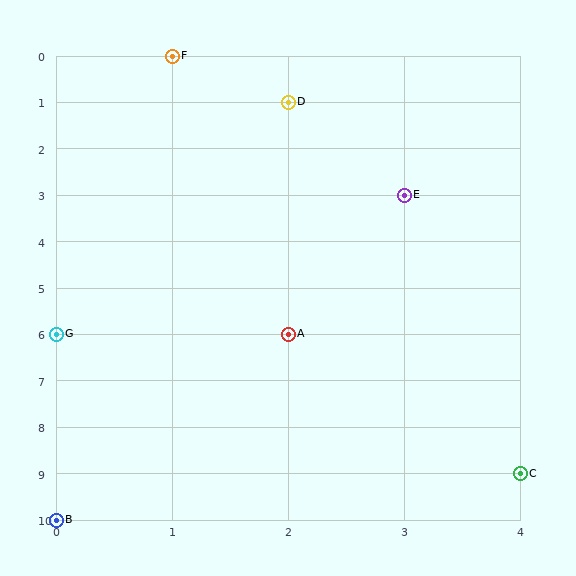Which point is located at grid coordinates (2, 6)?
Point A is at (2, 6).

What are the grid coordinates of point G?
Point G is at grid coordinates (0, 6).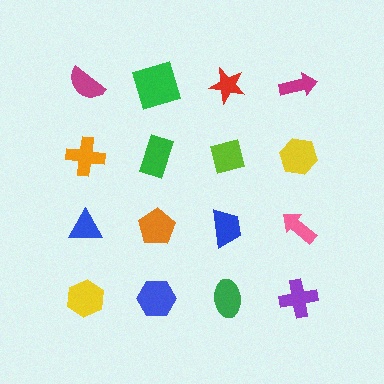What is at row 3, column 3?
A blue trapezoid.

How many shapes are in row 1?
4 shapes.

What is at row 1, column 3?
A red star.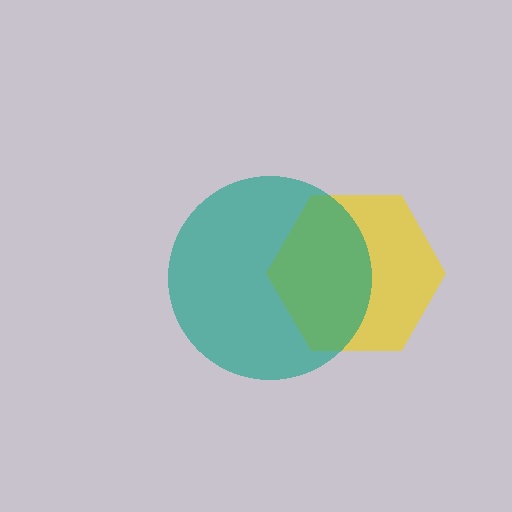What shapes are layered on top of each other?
The layered shapes are: a yellow hexagon, a teal circle.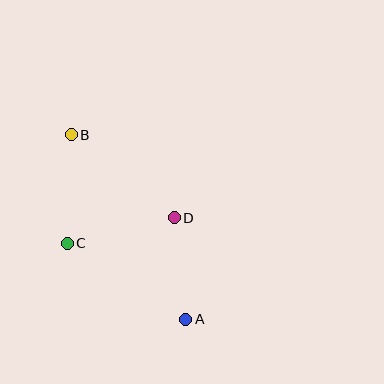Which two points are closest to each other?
Points A and D are closest to each other.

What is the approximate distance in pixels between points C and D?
The distance between C and D is approximately 110 pixels.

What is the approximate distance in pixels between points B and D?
The distance between B and D is approximately 133 pixels.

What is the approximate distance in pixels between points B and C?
The distance between B and C is approximately 109 pixels.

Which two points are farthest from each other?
Points A and B are farthest from each other.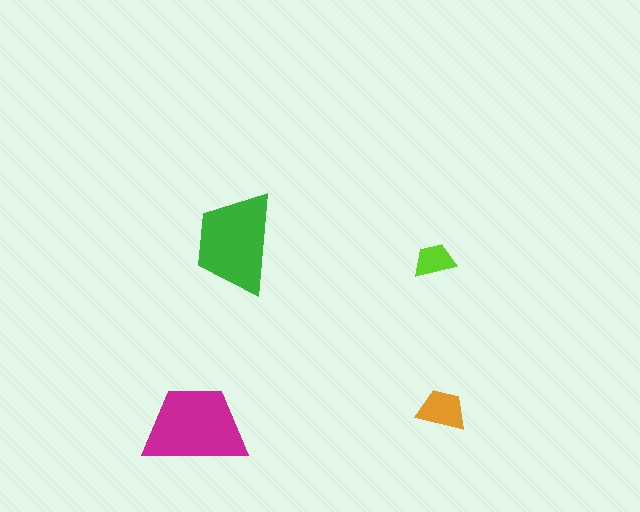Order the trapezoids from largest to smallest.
the magenta one, the green one, the orange one, the lime one.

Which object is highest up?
The green trapezoid is topmost.